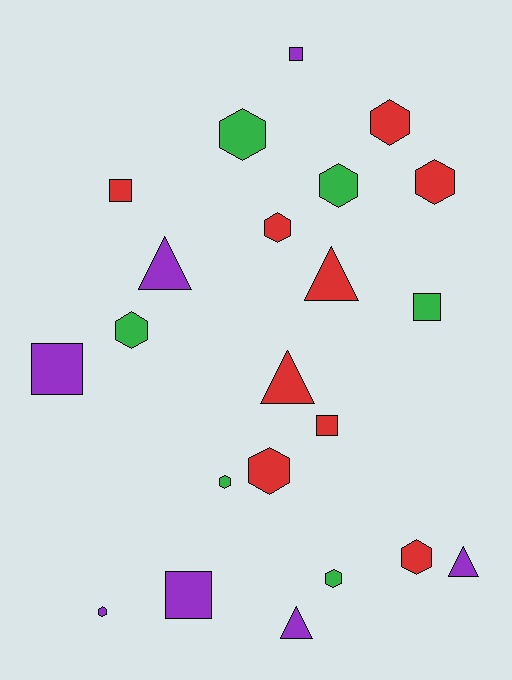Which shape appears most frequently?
Hexagon, with 11 objects.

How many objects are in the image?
There are 22 objects.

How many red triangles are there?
There are 2 red triangles.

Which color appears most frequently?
Red, with 9 objects.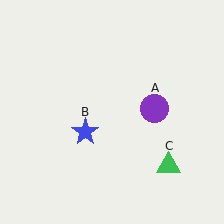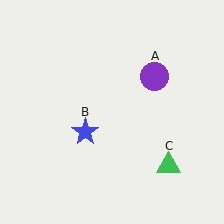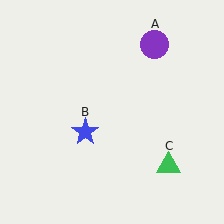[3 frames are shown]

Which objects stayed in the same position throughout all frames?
Blue star (object B) and green triangle (object C) remained stationary.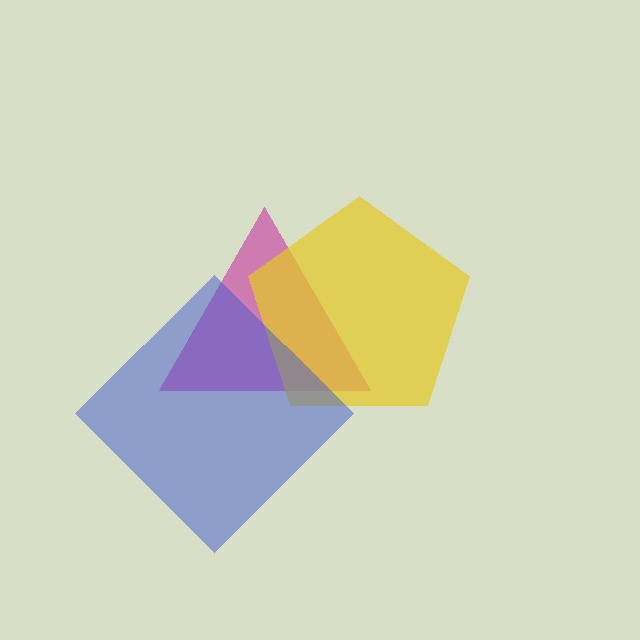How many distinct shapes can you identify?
There are 3 distinct shapes: a magenta triangle, a yellow pentagon, a blue diamond.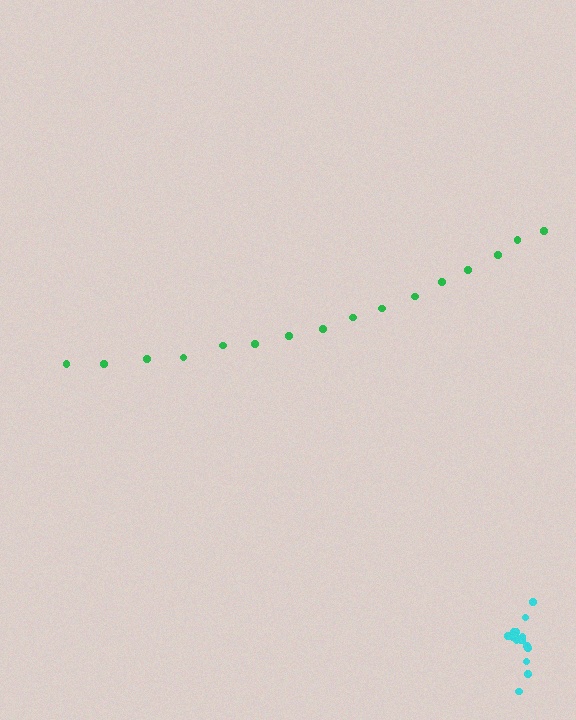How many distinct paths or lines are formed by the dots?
There are 2 distinct paths.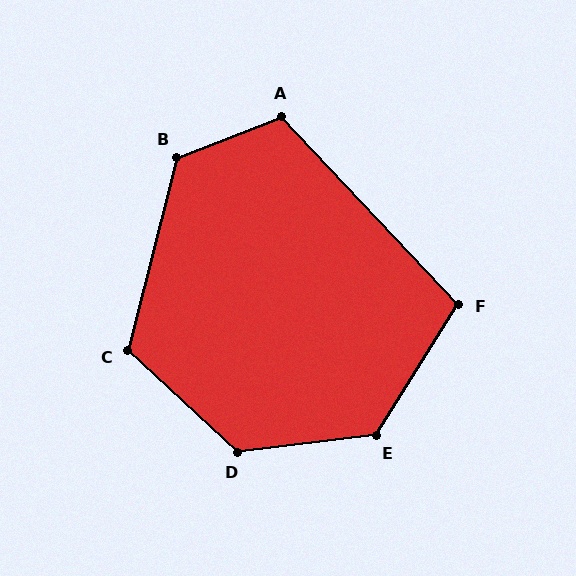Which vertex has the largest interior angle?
D, at approximately 130 degrees.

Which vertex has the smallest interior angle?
F, at approximately 104 degrees.